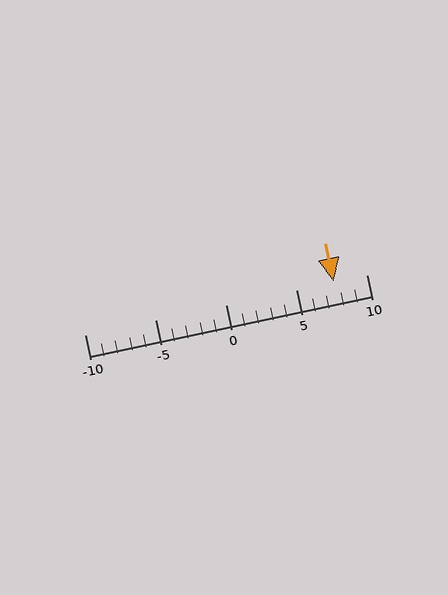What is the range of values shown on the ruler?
The ruler shows values from -10 to 10.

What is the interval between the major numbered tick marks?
The major tick marks are spaced 5 units apart.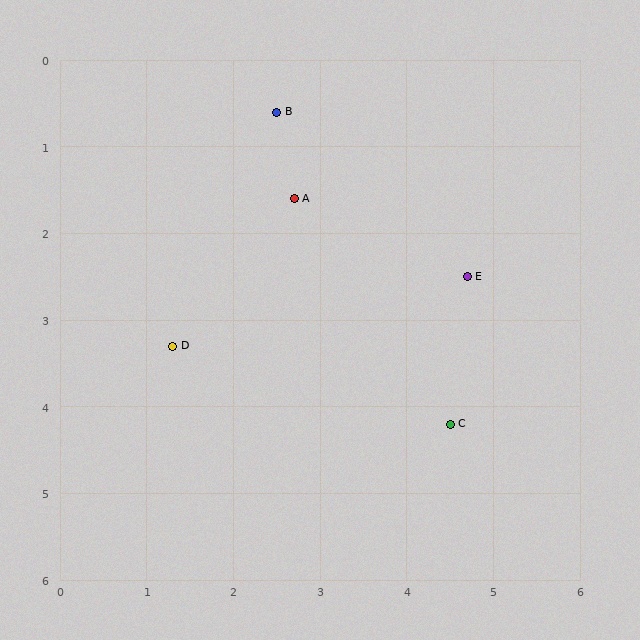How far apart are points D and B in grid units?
Points D and B are about 3.0 grid units apart.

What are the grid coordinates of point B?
Point B is at approximately (2.5, 0.6).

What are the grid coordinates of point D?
Point D is at approximately (1.3, 3.3).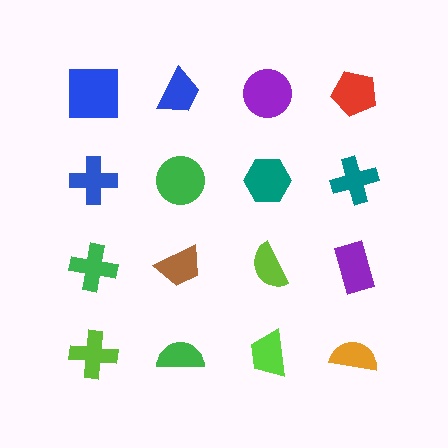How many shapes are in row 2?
4 shapes.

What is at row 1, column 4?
A red pentagon.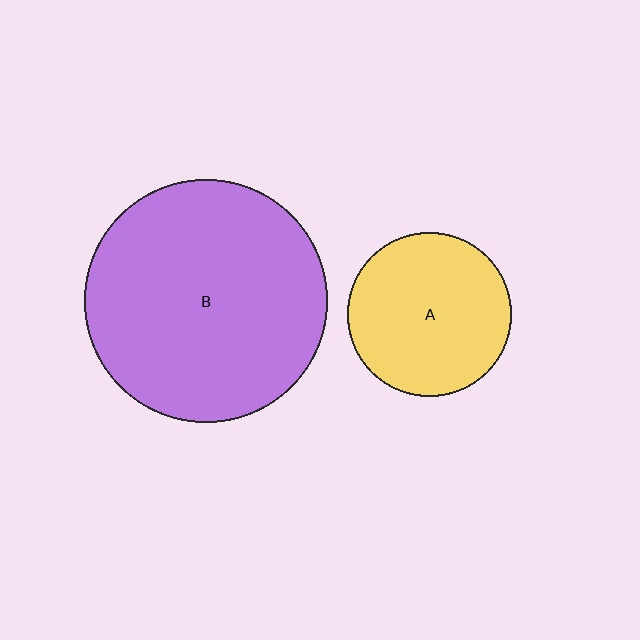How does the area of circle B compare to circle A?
Approximately 2.2 times.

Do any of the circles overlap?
No, none of the circles overlap.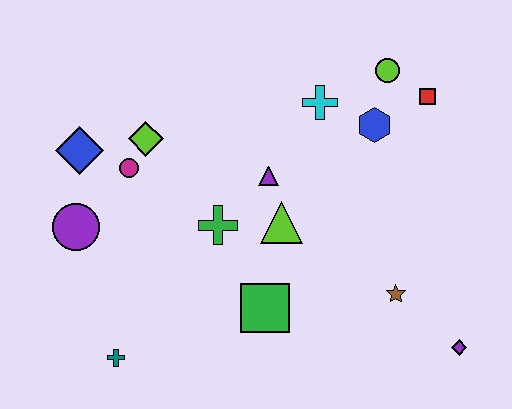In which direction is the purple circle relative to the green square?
The purple circle is to the left of the green square.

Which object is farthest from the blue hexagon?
The teal cross is farthest from the blue hexagon.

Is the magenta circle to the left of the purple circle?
No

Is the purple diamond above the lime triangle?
No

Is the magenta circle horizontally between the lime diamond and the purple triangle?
No